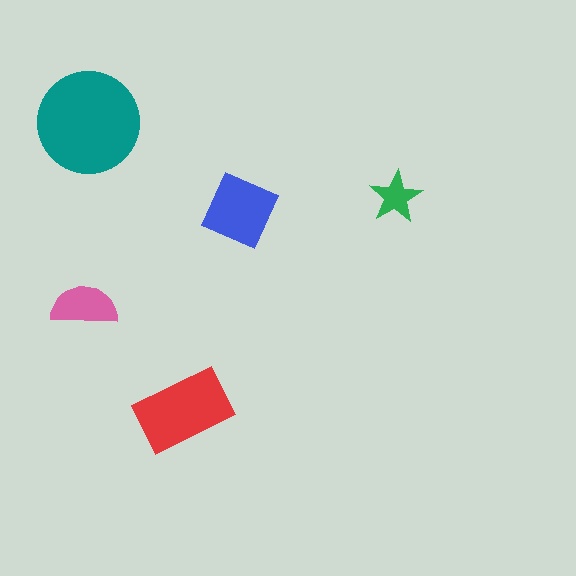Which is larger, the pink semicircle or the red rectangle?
The red rectangle.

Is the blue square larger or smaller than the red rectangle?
Smaller.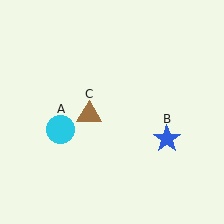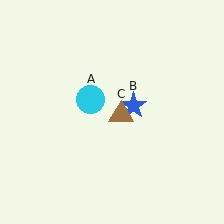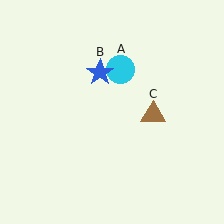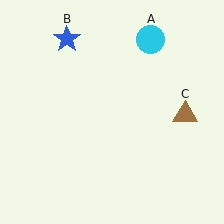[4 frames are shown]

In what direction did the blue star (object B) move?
The blue star (object B) moved up and to the left.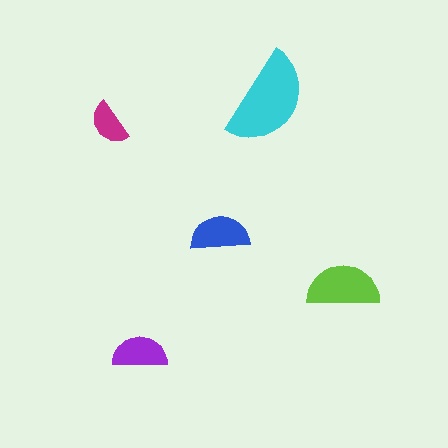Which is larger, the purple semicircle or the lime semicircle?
The lime one.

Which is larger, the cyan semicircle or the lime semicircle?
The cyan one.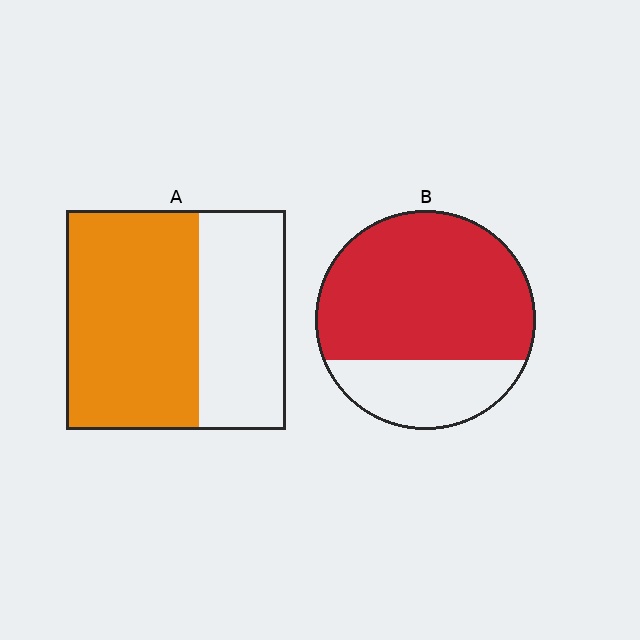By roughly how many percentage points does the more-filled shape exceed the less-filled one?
By roughly 10 percentage points (B over A).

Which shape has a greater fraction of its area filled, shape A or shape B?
Shape B.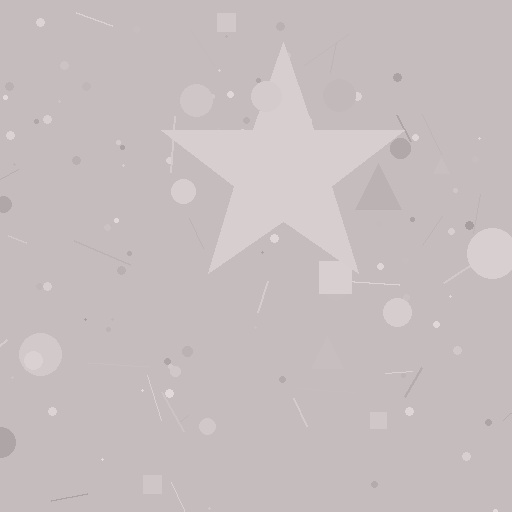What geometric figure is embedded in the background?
A star is embedded in the background.